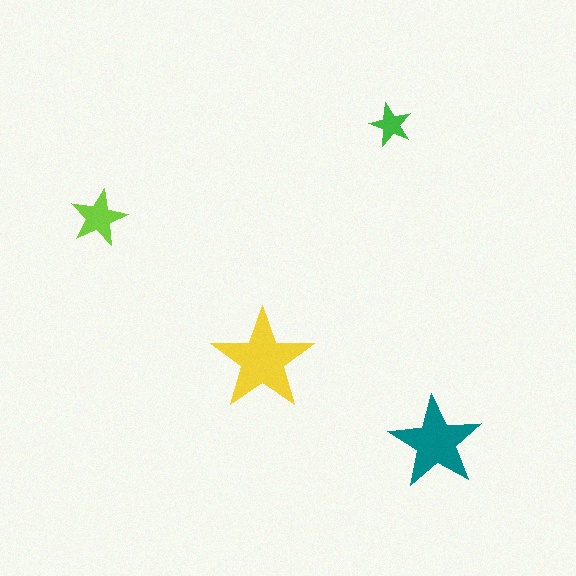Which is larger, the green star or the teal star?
The teal one.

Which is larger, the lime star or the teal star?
The teal one.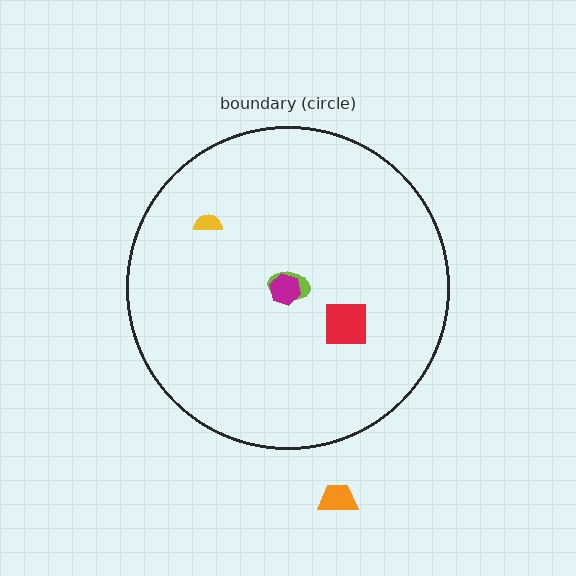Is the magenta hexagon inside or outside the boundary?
Inside.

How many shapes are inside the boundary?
4 inside, 1 outside.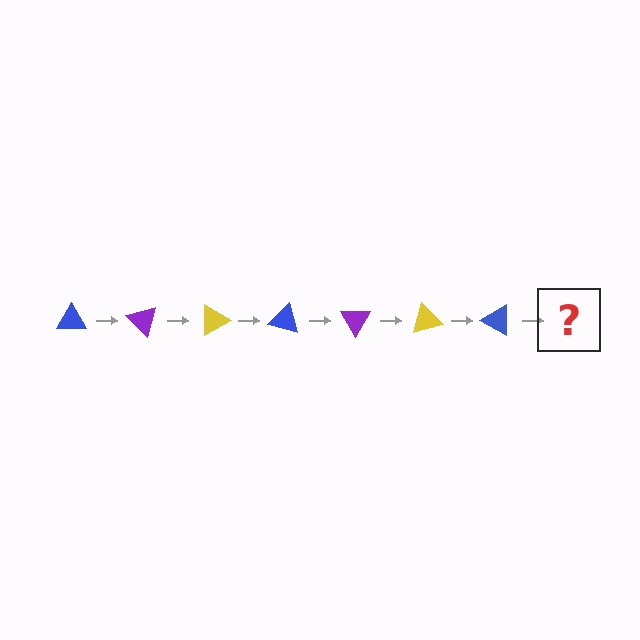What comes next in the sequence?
The next element should be a purple triangle, rotated 315 degrees from the start.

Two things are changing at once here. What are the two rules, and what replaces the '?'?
The two rules are that it rotates 45 degrees each step and the color cycles through blue, purple, and yellow. The '?' should be a purple triangle, rotated 315 degrees from the start.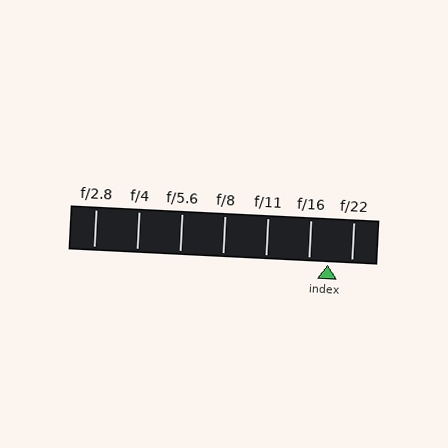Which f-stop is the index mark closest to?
The index mark is closest to f/16.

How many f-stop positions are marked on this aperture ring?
There are 7 f-stop positions marked.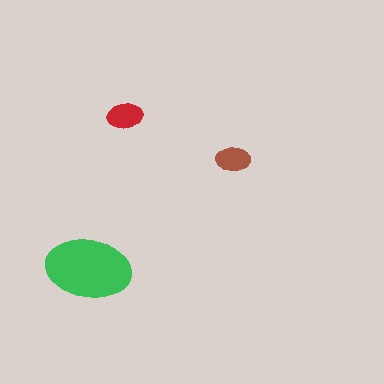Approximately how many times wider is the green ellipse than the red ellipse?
About 2.5 times wider.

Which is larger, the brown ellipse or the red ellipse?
The red one.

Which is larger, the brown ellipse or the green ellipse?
The green one.